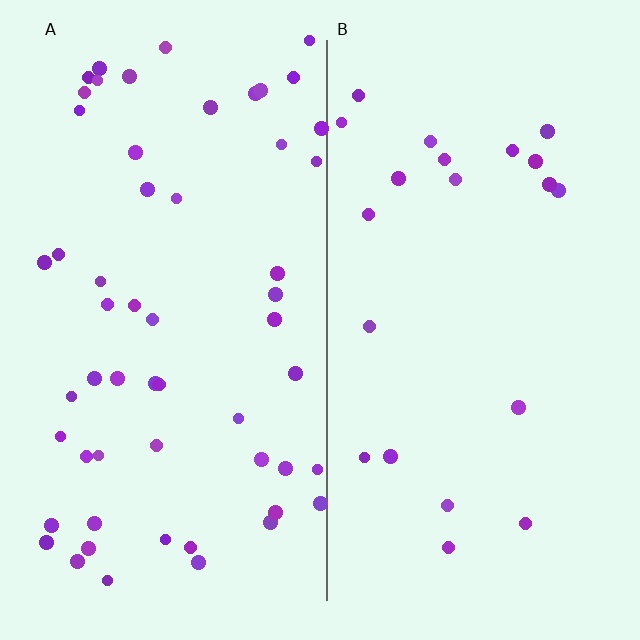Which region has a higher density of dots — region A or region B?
A (the left).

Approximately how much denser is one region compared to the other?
Approximately 2.8× — region A over region B.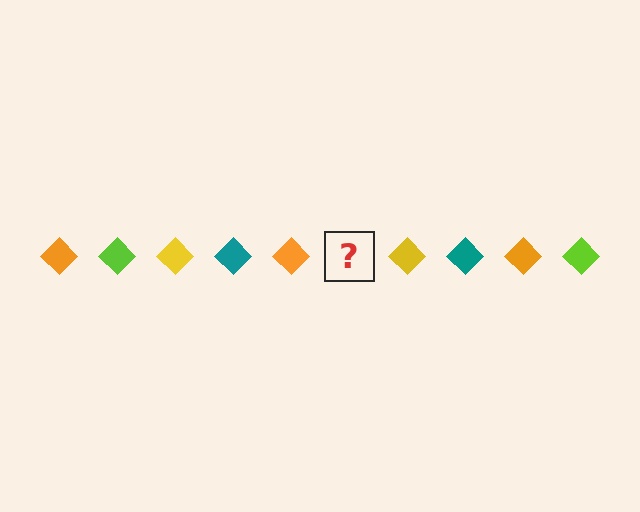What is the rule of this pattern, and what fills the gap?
The rule is that the pattern cycles through orange, lime, yellow, teal diamonds. The gap should be filled with a lime diamond.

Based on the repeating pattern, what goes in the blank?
The blank should be a lime diamond.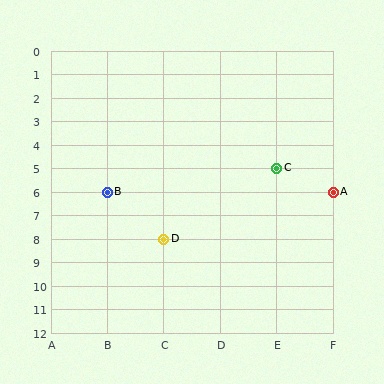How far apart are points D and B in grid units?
Points D and B are 1 column and 2 rows apart (about 2.2 grid units diagonally).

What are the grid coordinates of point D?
Point D is at grid coordinates (C, 8).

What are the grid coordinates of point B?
Point B is at grid coordinates (B, 6).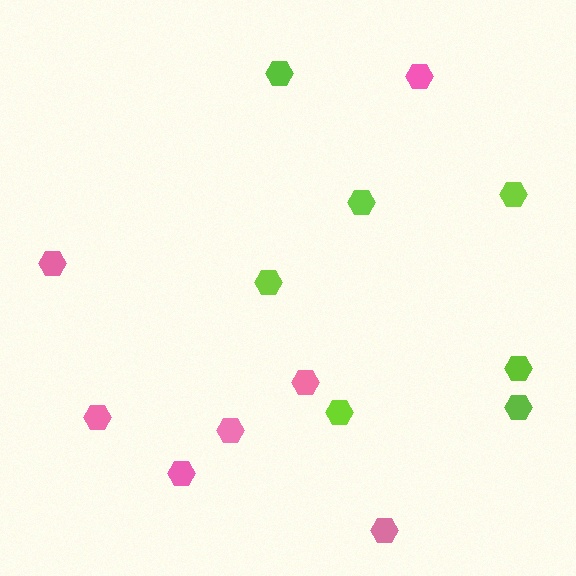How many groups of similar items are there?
There are 2 groups: one group of pink hexagons (7) and one group of lime hexagons (7).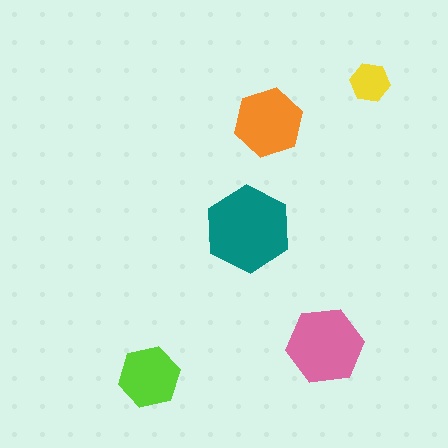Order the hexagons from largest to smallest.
the teal one, the pink one, the orange one, the lime one, the yellow one.